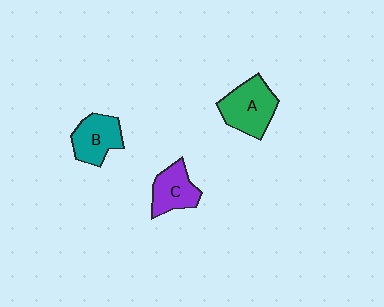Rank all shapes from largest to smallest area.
From largest to smallest: A (green), B (teal), C (purple).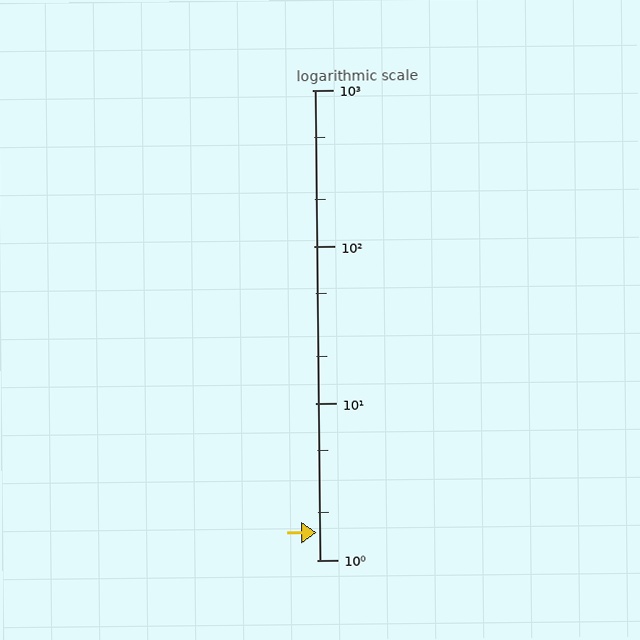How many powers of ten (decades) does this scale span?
The scale spans 3 decades, from 1 to 1000.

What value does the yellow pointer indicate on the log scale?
The pointer indicates approximately 1.5.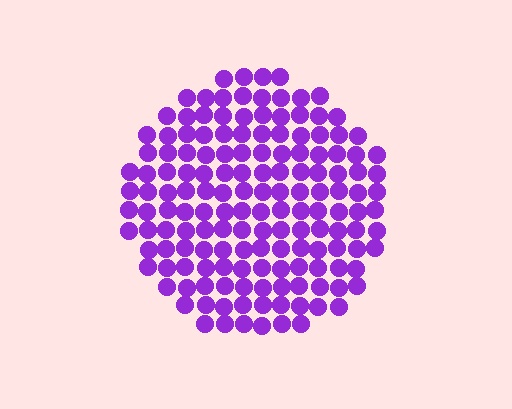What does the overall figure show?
The overall figure shows a circle.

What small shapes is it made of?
It is made of small circles.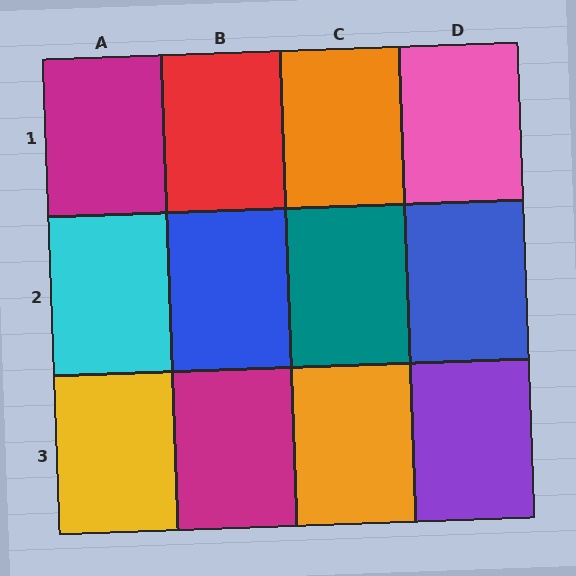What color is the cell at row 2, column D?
Blue.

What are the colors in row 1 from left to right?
Magenta, red, orange, pink.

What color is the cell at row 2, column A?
Cyan.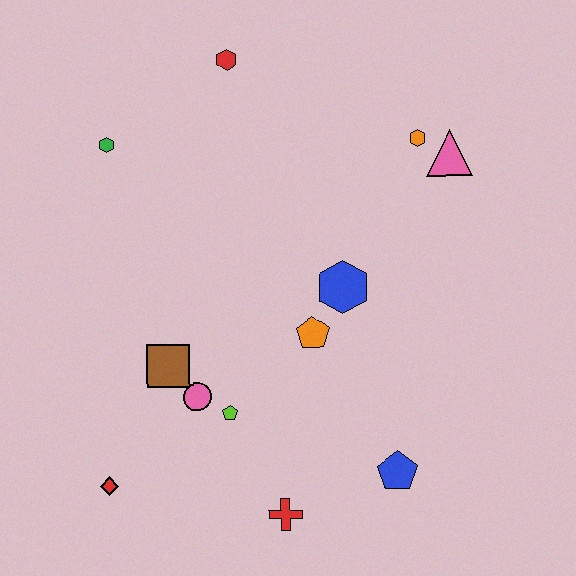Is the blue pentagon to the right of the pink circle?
Yes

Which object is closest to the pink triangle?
The orange hexagon is closest to the pink triangle.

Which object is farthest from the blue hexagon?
The red diamond is farthest from the blue hexagon.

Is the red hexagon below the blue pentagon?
No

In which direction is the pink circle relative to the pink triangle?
The pink circle is to the left of the pink triangle.